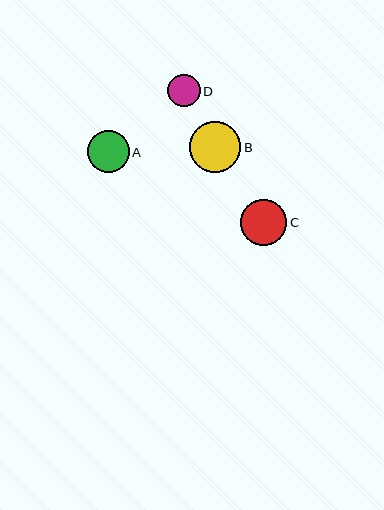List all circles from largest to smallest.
From largest to smallest: B, C, A, D.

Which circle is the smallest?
Circle D is the smallest with a size of approximately 33 pixels.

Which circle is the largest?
Circle B is the largest with a size of approximately 51 pixels.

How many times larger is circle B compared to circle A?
Circle B is approximately 1.2 times the size of circle A.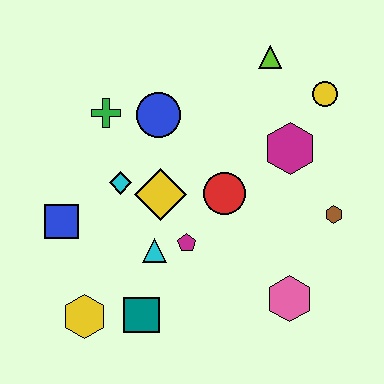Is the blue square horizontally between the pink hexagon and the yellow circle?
No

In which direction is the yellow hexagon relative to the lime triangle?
The yellow hexagon is below the lime triangle.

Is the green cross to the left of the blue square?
No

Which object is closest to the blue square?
The cyan diamond is closest to the blue square.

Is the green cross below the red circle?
No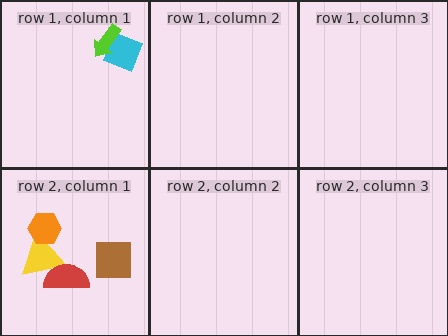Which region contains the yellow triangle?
The row 2, column 1 region.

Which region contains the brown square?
The row 2, column 1 region.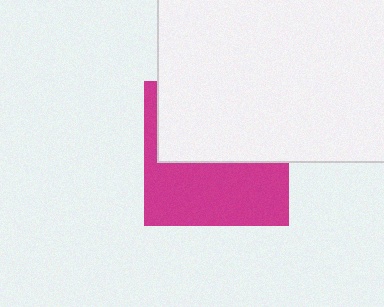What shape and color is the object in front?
The object in front is a white rectangle.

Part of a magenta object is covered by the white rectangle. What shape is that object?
It is a square.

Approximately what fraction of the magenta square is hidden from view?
Roughly 51% of the magenta square is hidden behind the white rectangle.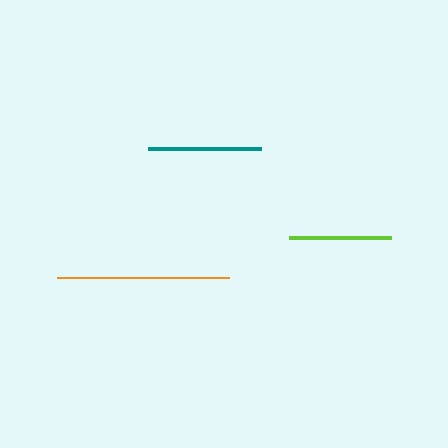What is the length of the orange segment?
The orange segment is approximately 173 pixels long.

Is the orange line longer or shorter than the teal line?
The orange line is longer than the teal line.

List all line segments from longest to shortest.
From longest to shortest: orange, teal, lime.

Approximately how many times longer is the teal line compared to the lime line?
The teal line is approximately 1.1 times the length of the lime line.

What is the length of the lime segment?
The lime segment is approximately 102 pixels long.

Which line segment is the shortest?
The lime line is the shortest at approximately 102 pixels.